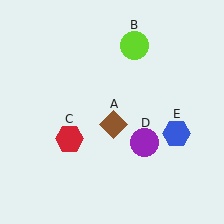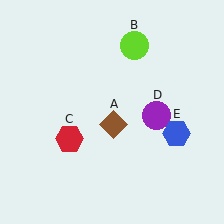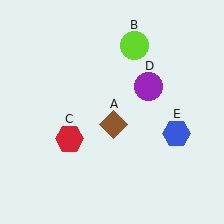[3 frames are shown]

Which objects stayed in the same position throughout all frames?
Brown diamond (object A) and lime circle (object B) and red hexagon (object C) and blue hexagon (object E) remained stationary.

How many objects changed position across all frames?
1 object changed position: purple circle (object D).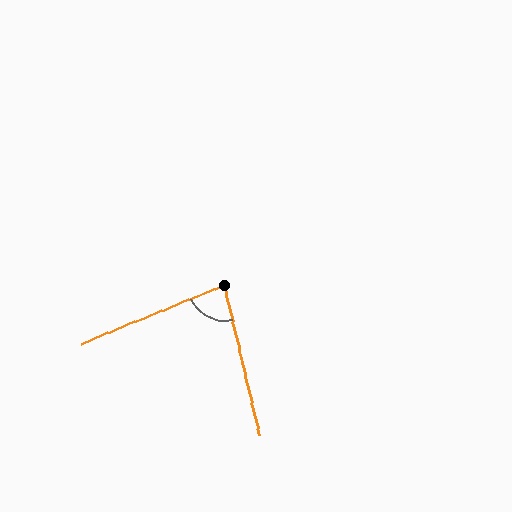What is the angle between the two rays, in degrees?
Approximately 81 degrees.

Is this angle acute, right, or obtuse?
It is acute.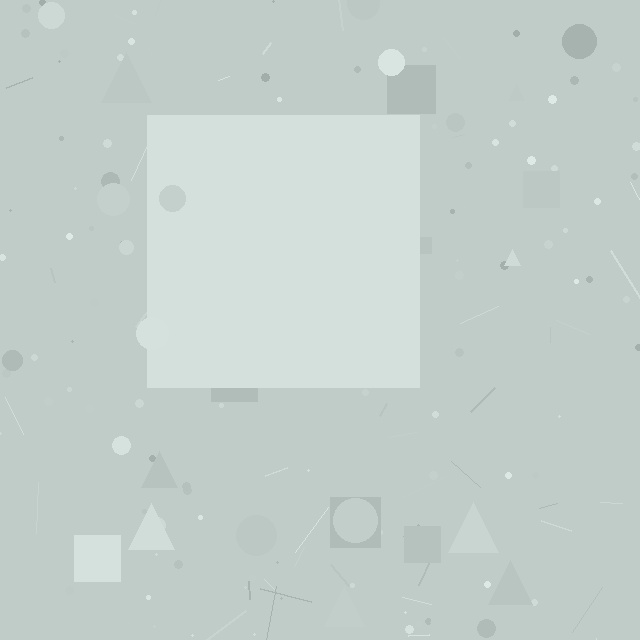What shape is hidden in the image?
A square is hidden in the image.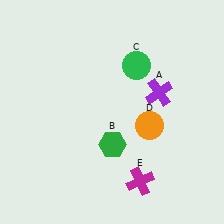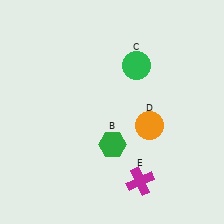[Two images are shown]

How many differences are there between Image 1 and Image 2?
There is 1 difference between the two images.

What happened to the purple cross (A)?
The purple cross (A) was removed in Image 2. It was in the top-right area of Image 1.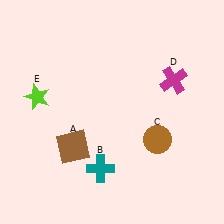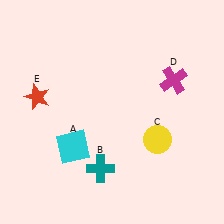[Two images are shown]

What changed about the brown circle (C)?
In Image 1, C is brown. In Image 2, it changed to yellow.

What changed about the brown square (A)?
In Image 1, A is brown. In Image 2, it changed to cyan.